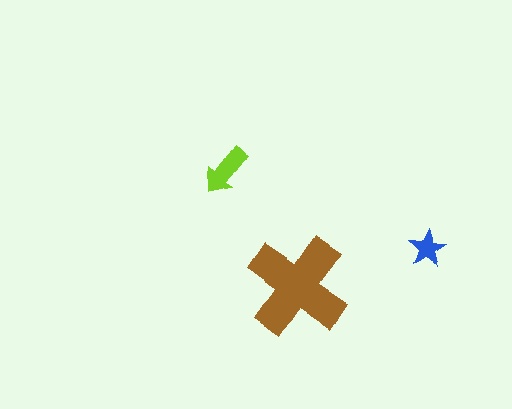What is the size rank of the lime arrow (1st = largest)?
2nd.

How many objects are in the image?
There are 3 objects in the image.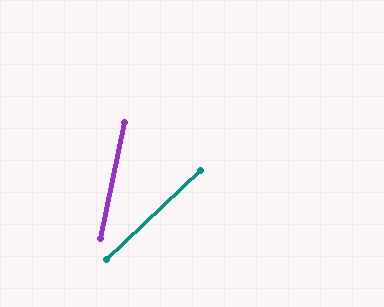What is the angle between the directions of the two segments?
Approximately 35 degrees.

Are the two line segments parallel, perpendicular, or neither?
Neither parallel nor perpendicular — they differ by about 35°.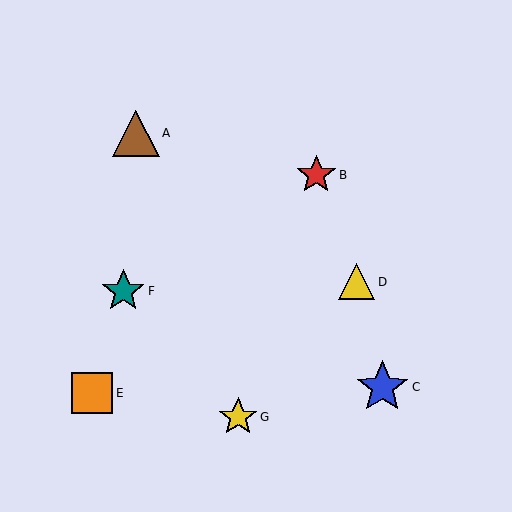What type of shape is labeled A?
Shape A is a brown triangle.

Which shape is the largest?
The blue star (labeled C) is the largest.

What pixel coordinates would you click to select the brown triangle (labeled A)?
Click at (136, 133) to select the brown triangle A.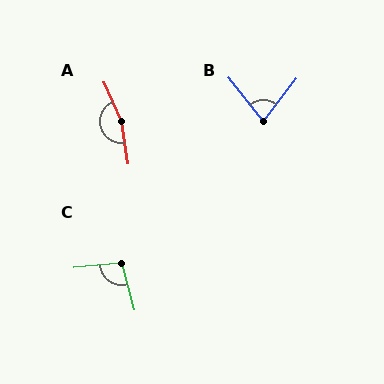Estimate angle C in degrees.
Approximately 100 degrees.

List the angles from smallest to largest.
B (76°), C (100°), A (165°).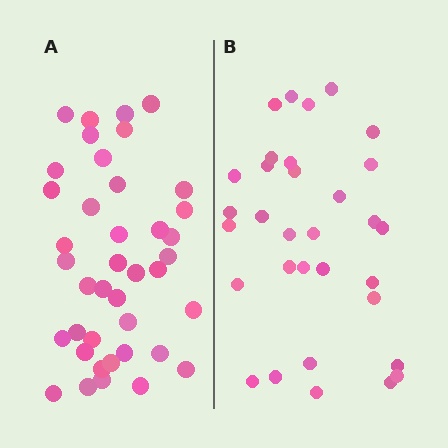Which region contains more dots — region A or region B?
Region A (the left region) has more dots.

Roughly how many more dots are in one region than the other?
Region A has roughly 8 or so more dots than region B.